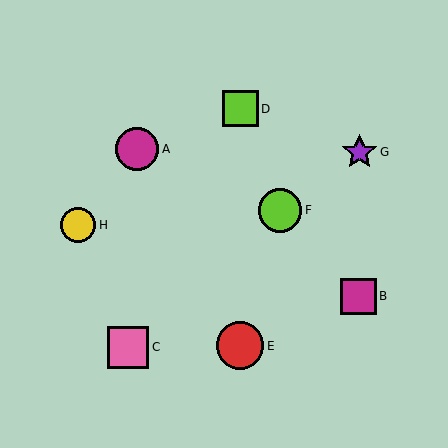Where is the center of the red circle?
The center of the red circle is at (240, 346).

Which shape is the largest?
The red circle (labeled E) is the largest.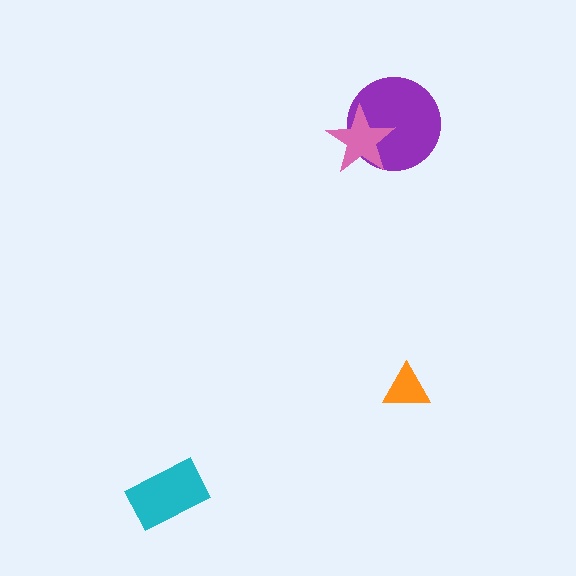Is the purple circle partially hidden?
Yes, it is partially covered by another shape.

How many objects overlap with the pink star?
1 object overlaps with the pink star.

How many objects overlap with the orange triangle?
0 objects overlap with the orange triangle.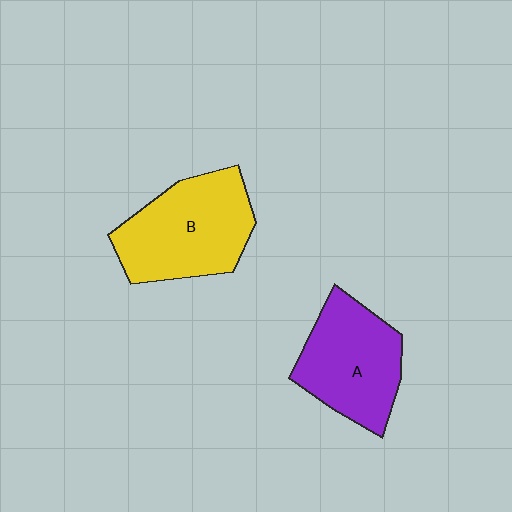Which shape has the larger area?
Shape B (yellow).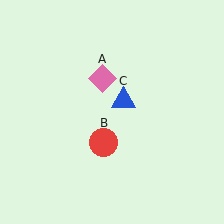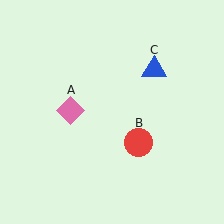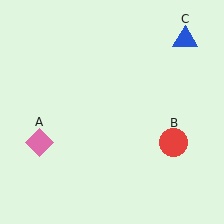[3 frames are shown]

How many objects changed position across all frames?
3 objects changed position: pink diamond (object A), red circle (object B), blue triangle (object C).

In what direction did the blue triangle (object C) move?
The blue triangle (object C) moved up and to the right.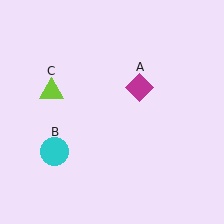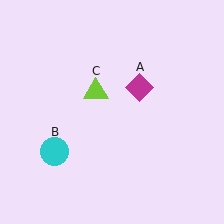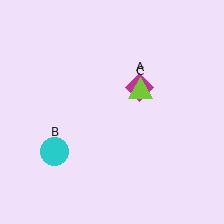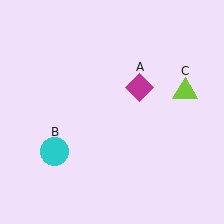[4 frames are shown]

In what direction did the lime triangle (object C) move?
The lime triangle (object C) moved right.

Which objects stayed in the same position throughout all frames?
Magenta diamond (object A) and cyan circle (object B) remained stationary.